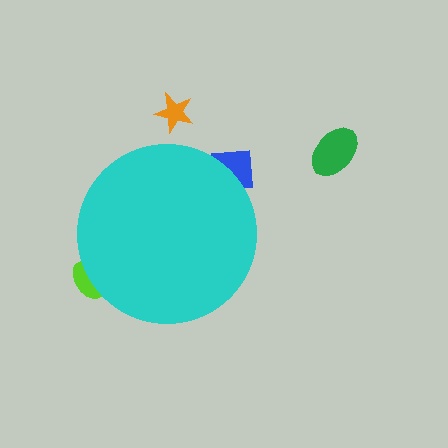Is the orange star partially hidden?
No, the orange star is fully visible.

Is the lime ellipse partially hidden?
Yes, the lime ellipse is partially hidden behind the cyan circle.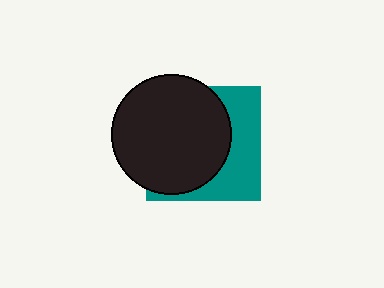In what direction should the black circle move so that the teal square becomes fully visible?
The black circle should move left. That is the shortest direction to clear the overlap and leave the teal square fully visible.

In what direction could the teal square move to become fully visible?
The teal square could move right. That would shift it out from behind the black circle entirely.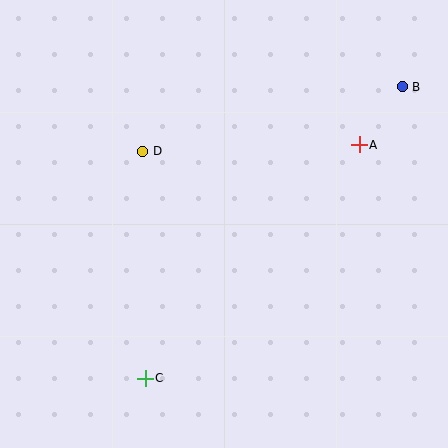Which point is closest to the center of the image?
Point D at (143, 151) is closest to the center.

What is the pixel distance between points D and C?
The distance between D and C is 227 pixels.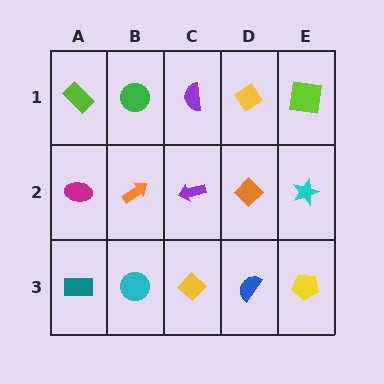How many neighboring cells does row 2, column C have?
4.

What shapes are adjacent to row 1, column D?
An orange diamond (row 2, column D), a purple semicircle (row 1, column C), a lime square (row 1, column E).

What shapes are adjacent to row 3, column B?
An orange arrow (row 2, column B), a teal rectangle (row 3, column A), a yellow diamond (row 3, column C).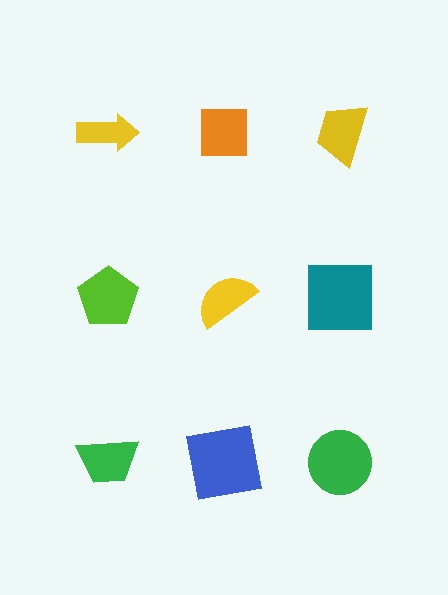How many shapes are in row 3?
3 shapes.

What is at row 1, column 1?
A yellow arrow.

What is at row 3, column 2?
A blue square.